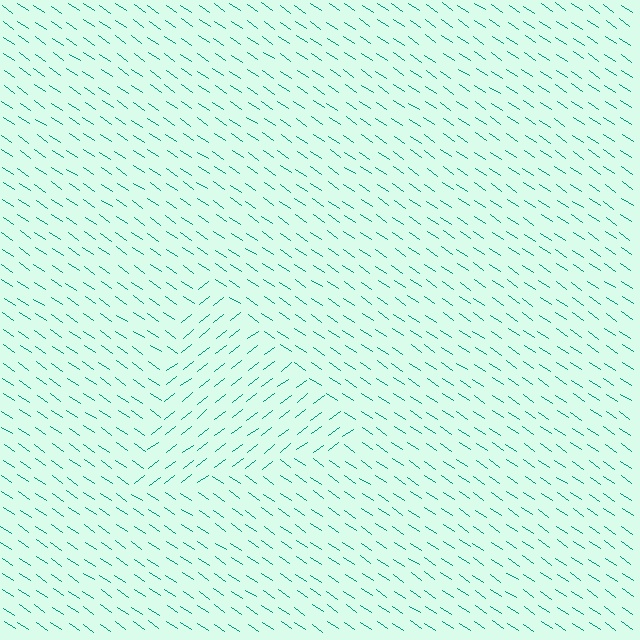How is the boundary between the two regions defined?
The boundary is defined purely by a change in line orientation (approximately 72 degrees difference). All lines are the same color and thickness.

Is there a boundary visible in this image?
Yes, there is a texture boundary formed by a change in line orientation.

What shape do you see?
I see a triangle.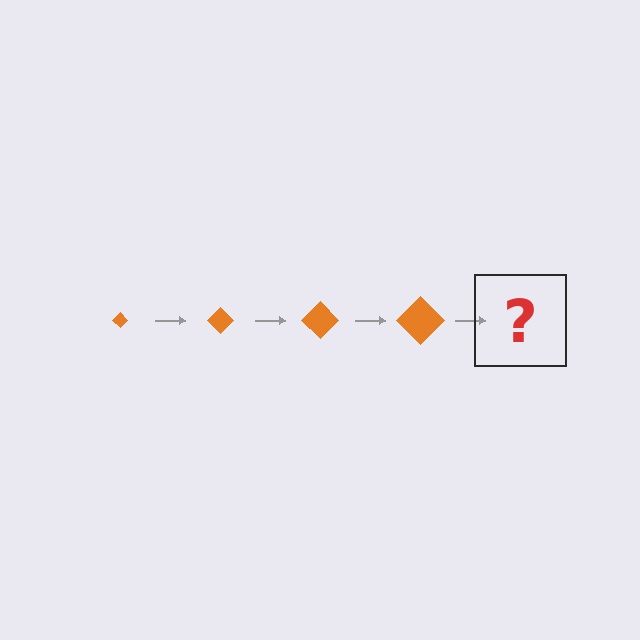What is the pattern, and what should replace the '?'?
The pattern is that the diamond gets progressively larger each step. The '?' should be an orange diamond, larger than the previous one.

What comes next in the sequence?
The next element should be an orange diamond, larger than the previous one.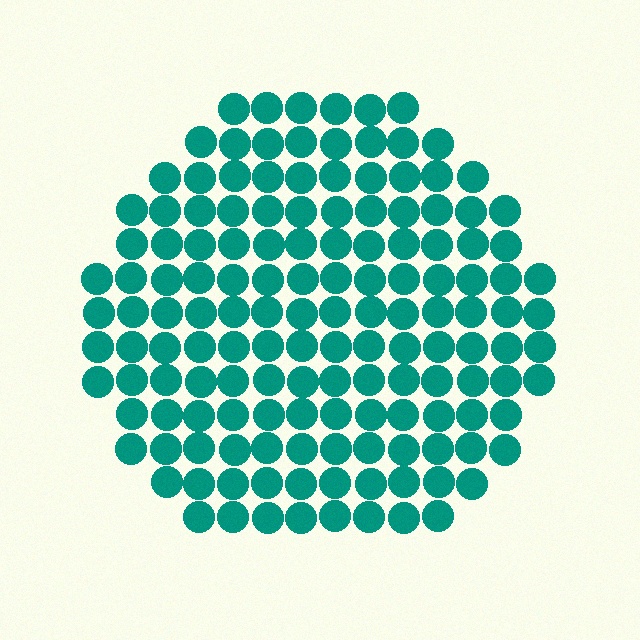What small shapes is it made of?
It is made of small circles.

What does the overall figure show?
The overall figure shows a circle.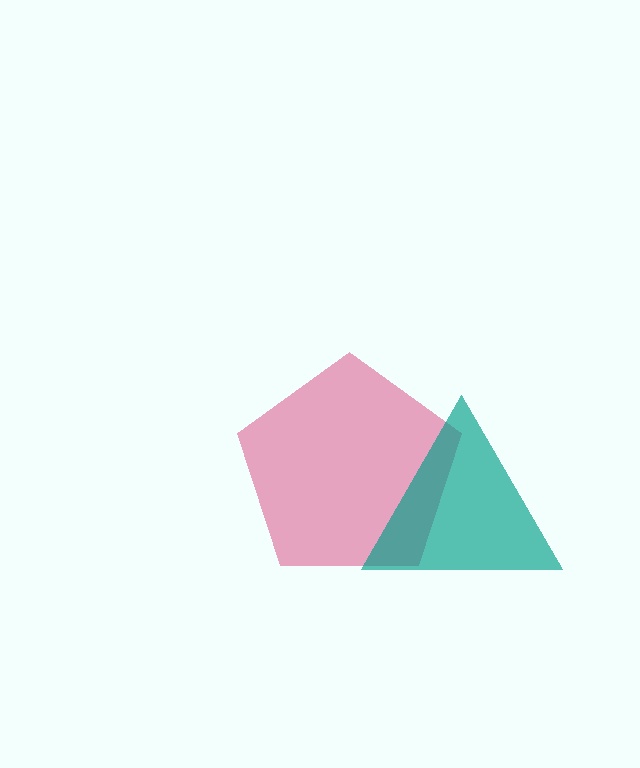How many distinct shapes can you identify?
There are 2 distinct shapes: a pink pentagon, a teal triangle.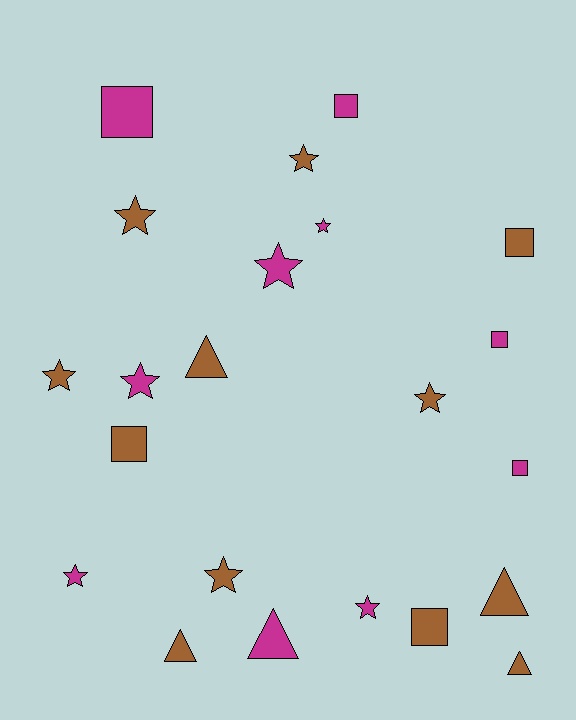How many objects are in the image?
There are 22 objects.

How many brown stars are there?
There are 5 brown stars.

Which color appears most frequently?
Brown, with 12 objects.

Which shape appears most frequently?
Star, with 10 objects.